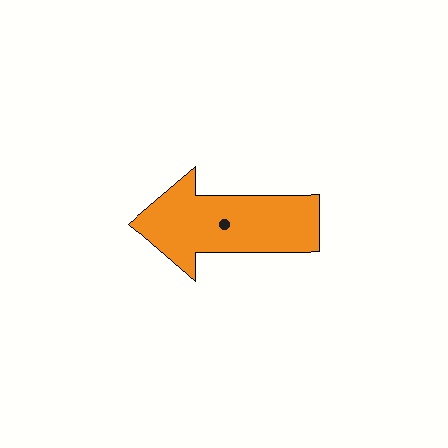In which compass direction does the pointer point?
West.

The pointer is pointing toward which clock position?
Roughly 9 o'clock.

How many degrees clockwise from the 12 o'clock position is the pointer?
Approximately 270 degrees.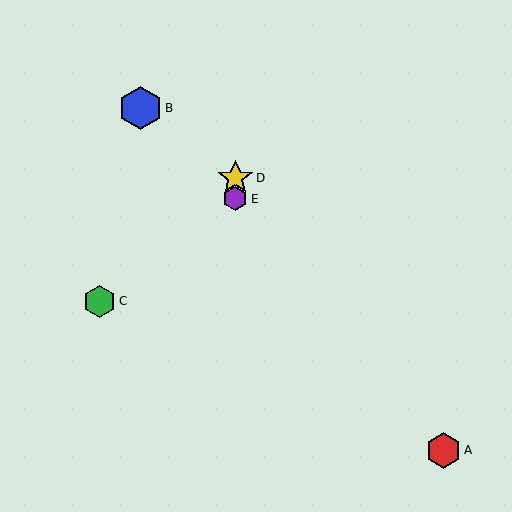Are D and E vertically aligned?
Yes, both are at x≈235.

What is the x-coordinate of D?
Object D is at x≈235.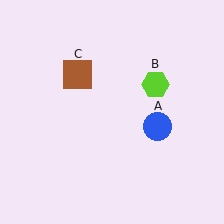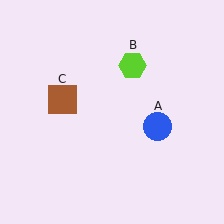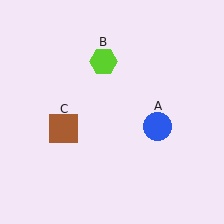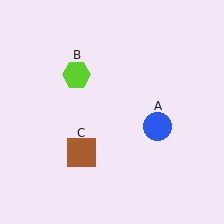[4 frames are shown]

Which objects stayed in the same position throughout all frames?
Blue circle (object A) remained stationary.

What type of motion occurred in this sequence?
The lime hexagon (object B), brown square (object C) rotated counterclockwise around the center of the scene.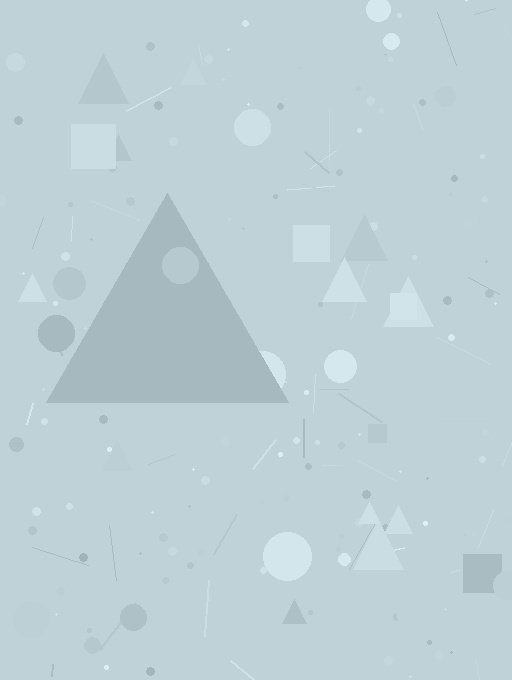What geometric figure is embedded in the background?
A triangle is embedded in the background.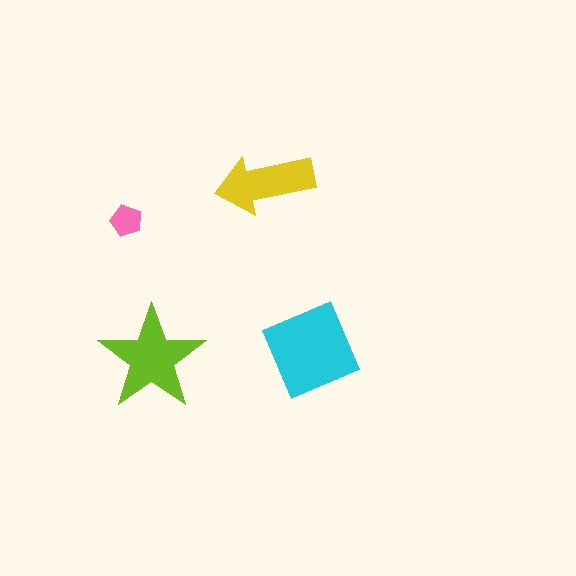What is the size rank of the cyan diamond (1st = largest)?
1st.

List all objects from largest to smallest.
The cyan diamond, the lime star, the yellow arrow, the pink pentagon.